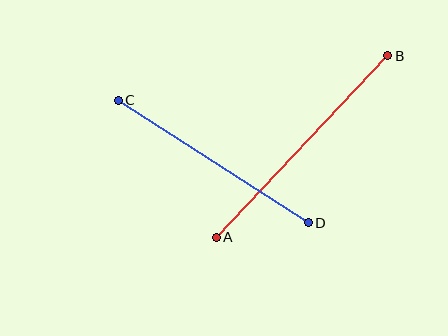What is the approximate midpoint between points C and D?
The midpoint is at approximately (213, 162) pixels.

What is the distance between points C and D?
The distance is approximately 226 pixels.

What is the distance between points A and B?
The distance is approximately 250 pixels.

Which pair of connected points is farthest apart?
Points A and B are farthest apart.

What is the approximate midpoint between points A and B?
The midpoint is at approximately (302, 147) pixels.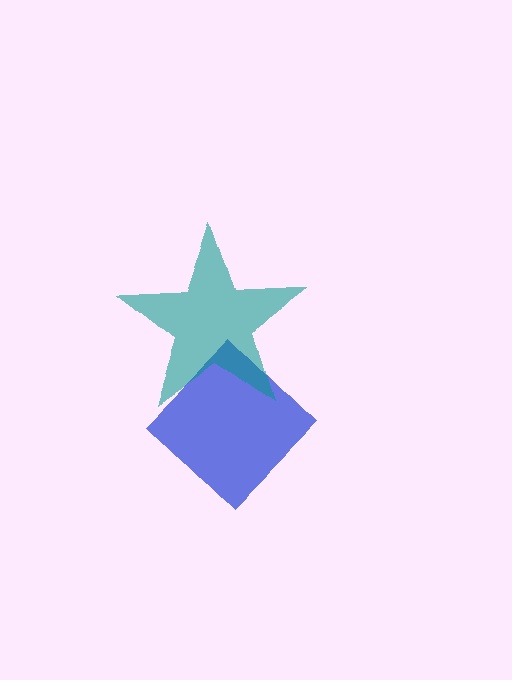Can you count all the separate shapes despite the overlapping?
Yes, there are 2 separate shapes.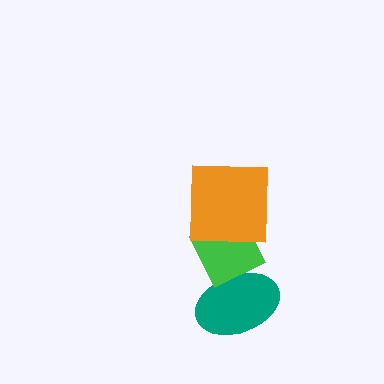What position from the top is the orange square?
The orange square is 1st from the top.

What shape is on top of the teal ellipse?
The green diamond is on top of the teal ellipse.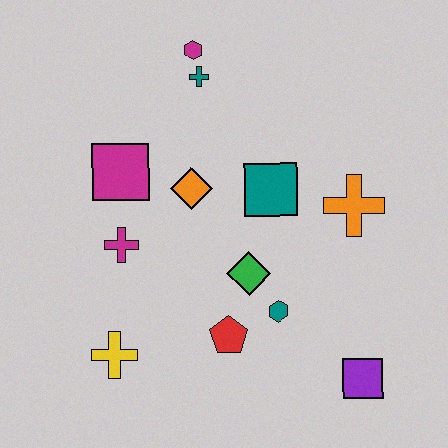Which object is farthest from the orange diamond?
The purple square is farthest from the orange diamond.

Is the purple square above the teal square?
No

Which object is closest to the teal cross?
The magenta hexagon is closest to the teal cross.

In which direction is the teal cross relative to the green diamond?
The teal cross is above the green diamond.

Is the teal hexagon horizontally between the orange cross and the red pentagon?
Yes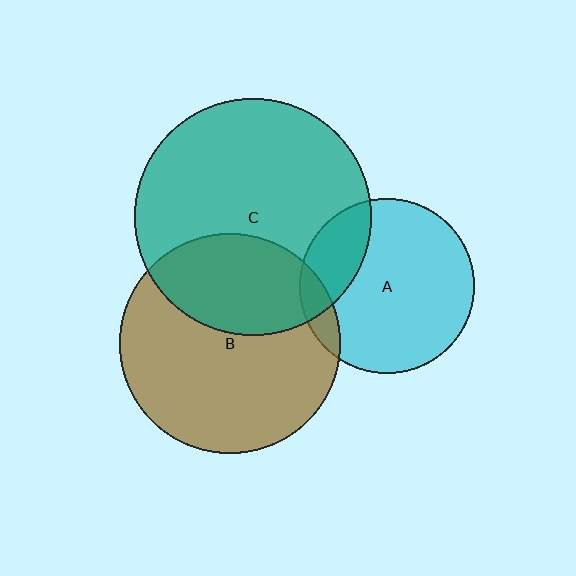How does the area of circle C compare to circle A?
Approximately 1.8 times.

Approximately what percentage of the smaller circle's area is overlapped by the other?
Approximately 35%.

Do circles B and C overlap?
Yes.